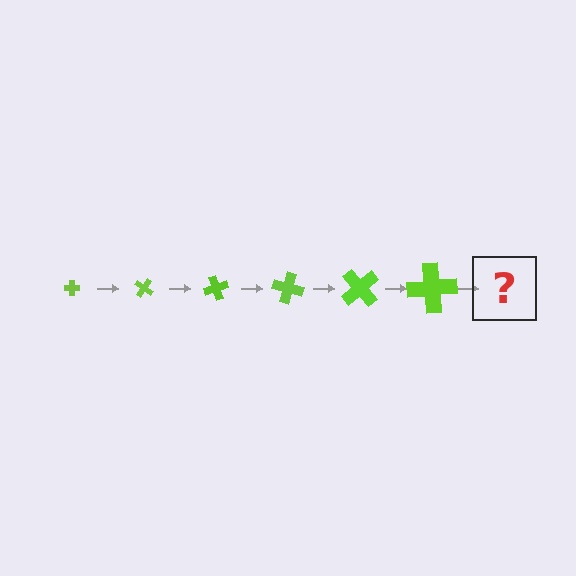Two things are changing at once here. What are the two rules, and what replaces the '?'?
The two rules are that the cross grows larger each step and it rotates 35 degrees each step. The '?' should be a cross, larger than the previous one and rotated 210 degrees from the start.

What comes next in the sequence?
The next element should be a cross, larger than the previous one and rotated 210 degrees from the start.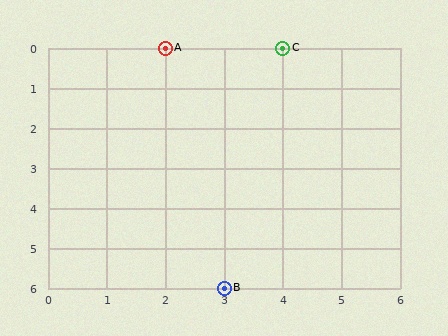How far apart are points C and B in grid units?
Points C and B are 1 column and 6 rows apart (about 6.1 grid units diagonally).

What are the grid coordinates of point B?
Point B is at grid coordinates (3, 6).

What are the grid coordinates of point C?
Point C is at grid coordinates (4, 0).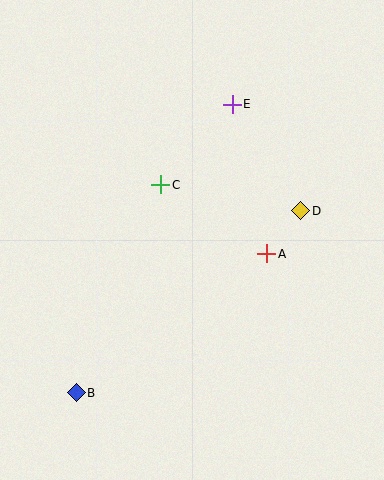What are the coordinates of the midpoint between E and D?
The midpoint between E and D is at (267, 158).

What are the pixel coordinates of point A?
Point A is at (267, 254).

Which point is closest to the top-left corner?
Point C is closest to the top-left corner.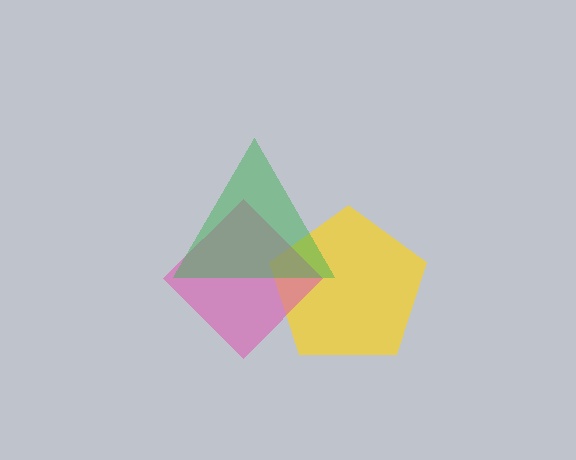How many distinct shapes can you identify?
There are 3 distinct shapes: a yellow pentagon, a pink diamond, a green triangle.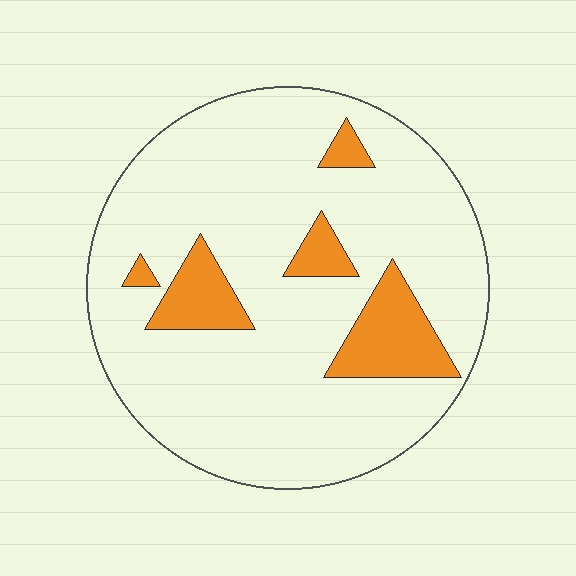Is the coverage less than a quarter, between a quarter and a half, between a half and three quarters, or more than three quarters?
Less than a quarter.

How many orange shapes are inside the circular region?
5.